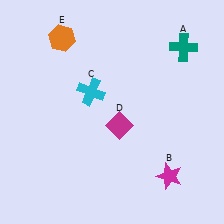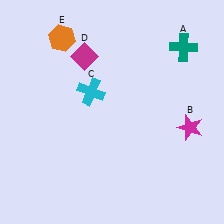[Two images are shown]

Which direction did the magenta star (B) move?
The magenta star (B) moved up.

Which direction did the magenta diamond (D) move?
The magenta diamond (D) moved up.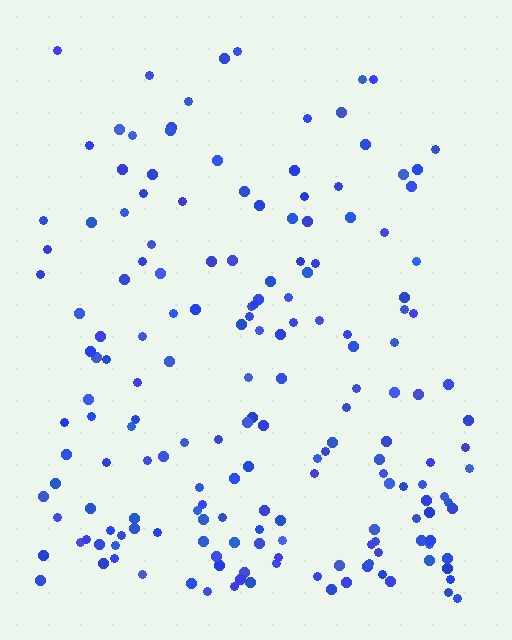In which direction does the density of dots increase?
From top to bottom, with the bottom side densest.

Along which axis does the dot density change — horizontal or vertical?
Vertical.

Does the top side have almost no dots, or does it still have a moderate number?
Still a moderate number, just noticeably fewer than the bottom.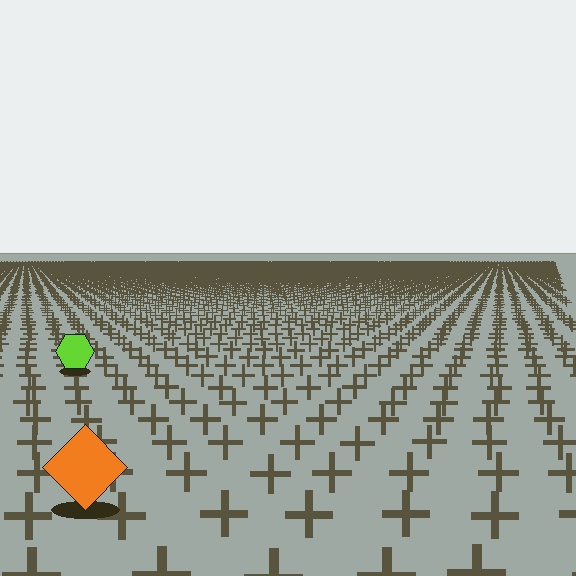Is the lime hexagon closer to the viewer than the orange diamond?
No. The orange diamond is closer — you can tell from the texture gradient: the ground texture is coarser near it.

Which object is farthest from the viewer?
The lime hexagon is farthest from the viewer. It appears smaller and the ground texture around it is denser.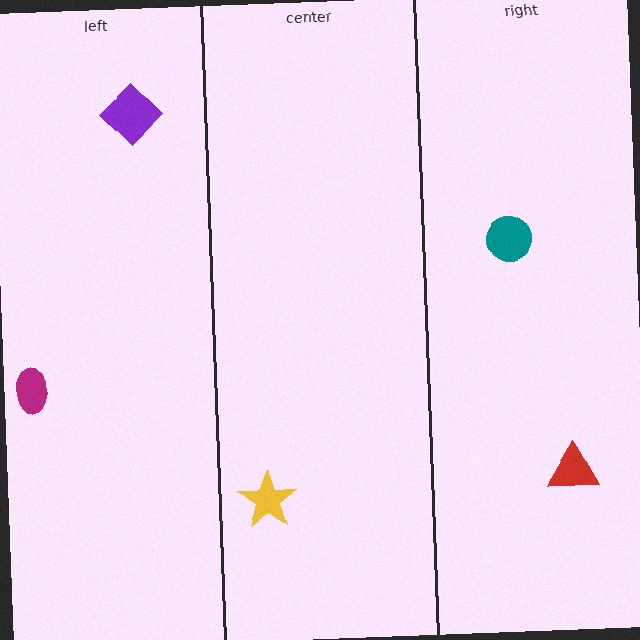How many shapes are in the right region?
2.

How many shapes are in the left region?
2.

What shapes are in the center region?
The yellow star.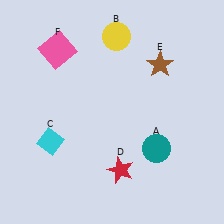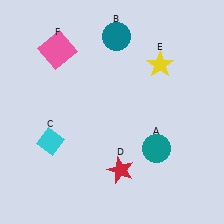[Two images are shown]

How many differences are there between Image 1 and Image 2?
There are 2 differences between the two images.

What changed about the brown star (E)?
In Image 1, E is brown. In Image 2, it changed to yellow.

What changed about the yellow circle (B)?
In Image 1, B is yellow. In Image 2, it changed to teal.